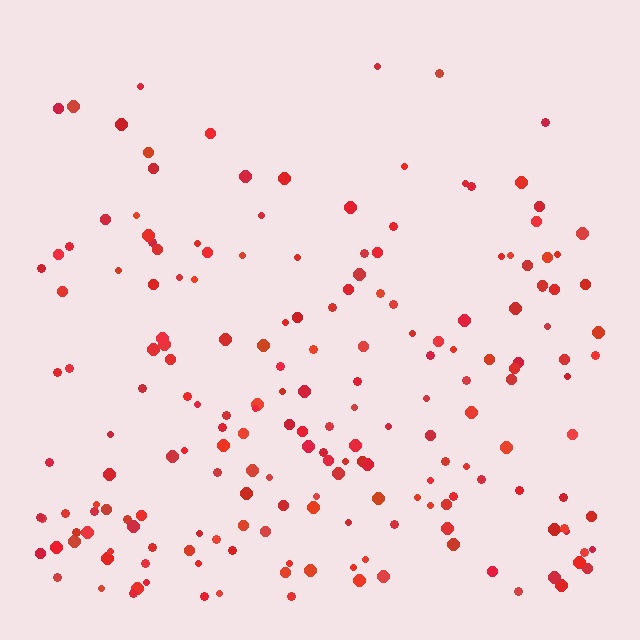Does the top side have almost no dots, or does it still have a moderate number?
Still a moderate number, just noticeably fewer than the bottom.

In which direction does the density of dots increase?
From top to bottom, with the bottom side densest.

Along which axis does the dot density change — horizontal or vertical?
Vertical.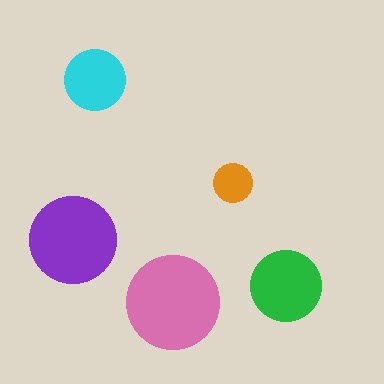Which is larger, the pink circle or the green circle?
The pink one.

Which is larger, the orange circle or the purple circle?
The purple one.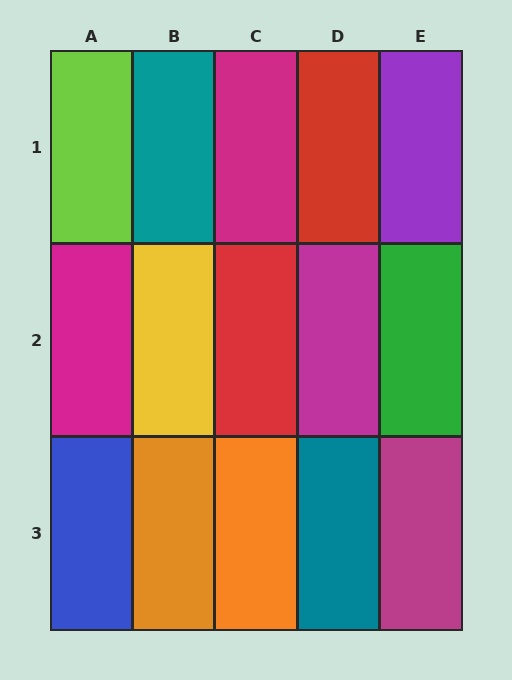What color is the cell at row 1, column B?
Teal.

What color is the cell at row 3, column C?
Orange.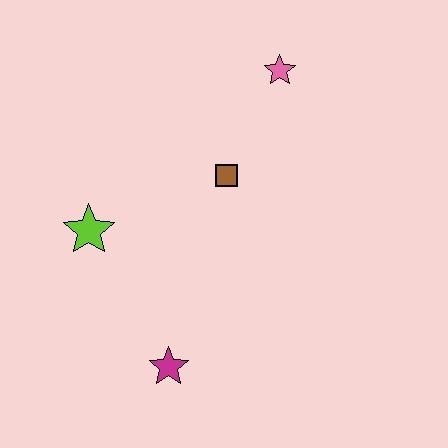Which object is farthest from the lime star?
The pink star is farthest from the lime star.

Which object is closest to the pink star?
The brown square is closest to the pink star.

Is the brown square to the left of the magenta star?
No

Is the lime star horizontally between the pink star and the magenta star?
No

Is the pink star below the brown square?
No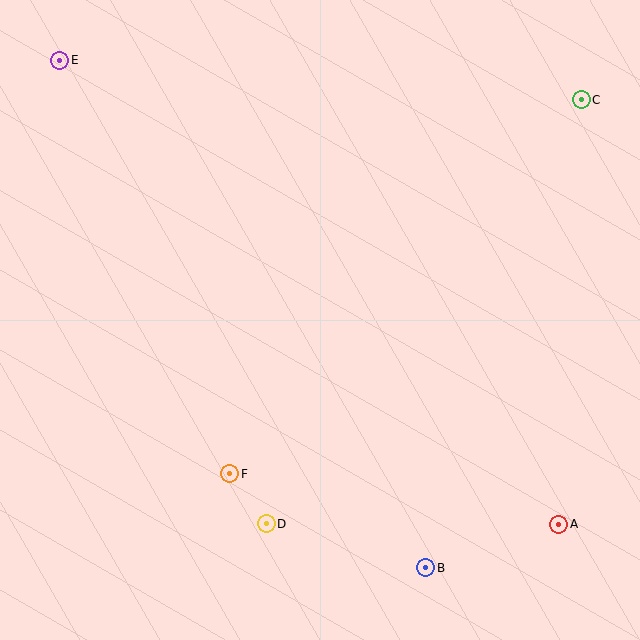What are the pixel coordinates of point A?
Point A is at (559, 524).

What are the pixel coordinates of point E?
Point E is at (60, 60).